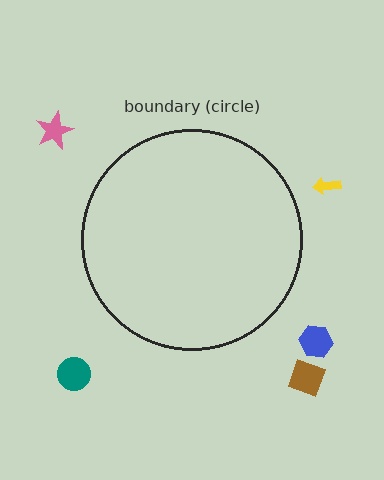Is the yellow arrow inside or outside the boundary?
Outside.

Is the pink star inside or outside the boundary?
Outside.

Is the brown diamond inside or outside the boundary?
Outside.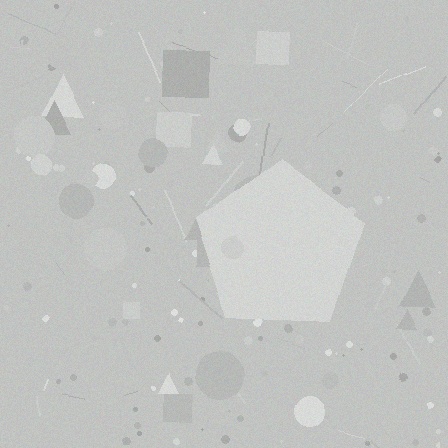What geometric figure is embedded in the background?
A pentagon is embedded in the background.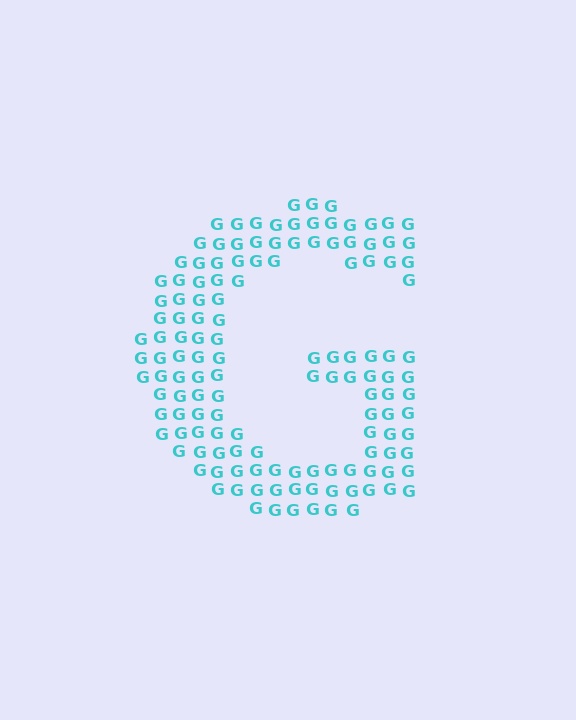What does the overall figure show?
The overall figure shows the letter G.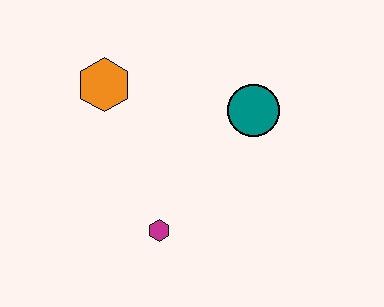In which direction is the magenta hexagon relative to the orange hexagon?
The magenta hexagon is below the orange hexagon.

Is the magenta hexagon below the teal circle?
Yes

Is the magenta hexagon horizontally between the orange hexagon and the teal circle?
Yes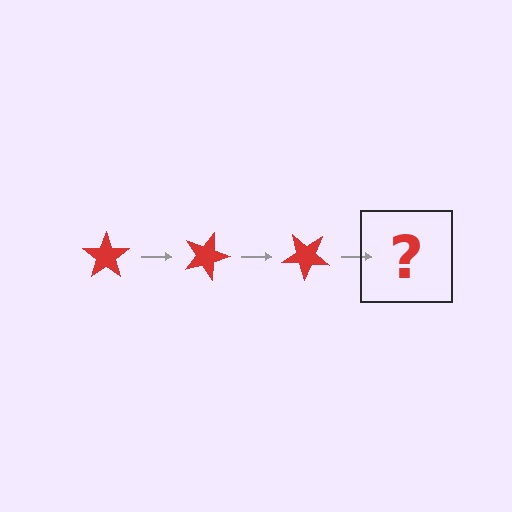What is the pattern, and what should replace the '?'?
The pattern is that the star rotates 20 degrees each step. The '?' should be a red star rotated 60 degrees.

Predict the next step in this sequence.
The next step is a red star rotated 60 degrees.